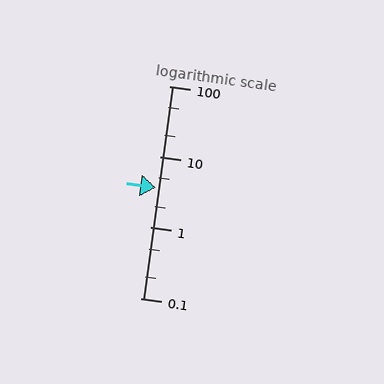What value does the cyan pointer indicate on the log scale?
The pointer indicates approximately 3.6.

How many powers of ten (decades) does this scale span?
The scale spans 3 decades, from 0.1 to 100.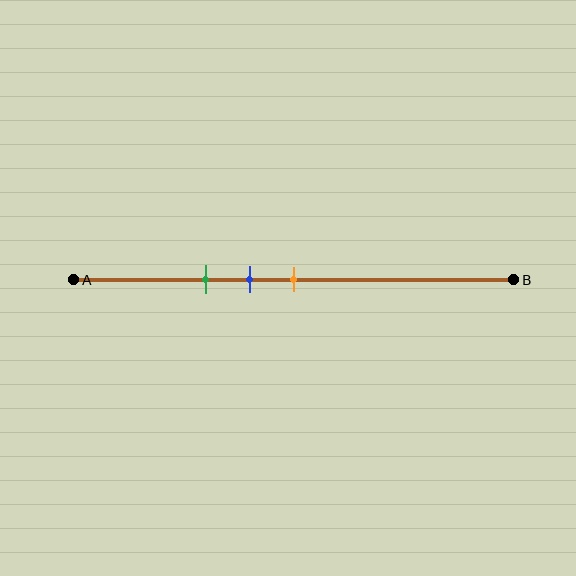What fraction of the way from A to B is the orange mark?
The orange mark is approximately 50% (0.5) of the way from A to B.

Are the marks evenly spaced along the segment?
Yes, the marks are approximately evenly spaced.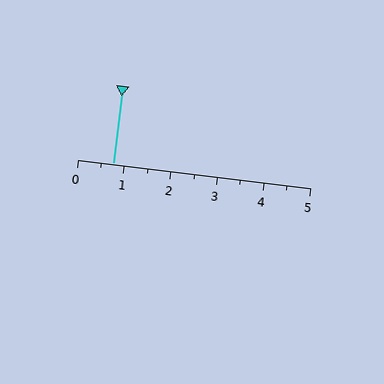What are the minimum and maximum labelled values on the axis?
The axis runs from 0 to 5.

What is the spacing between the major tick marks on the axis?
The major ticks are spaced 1 apart.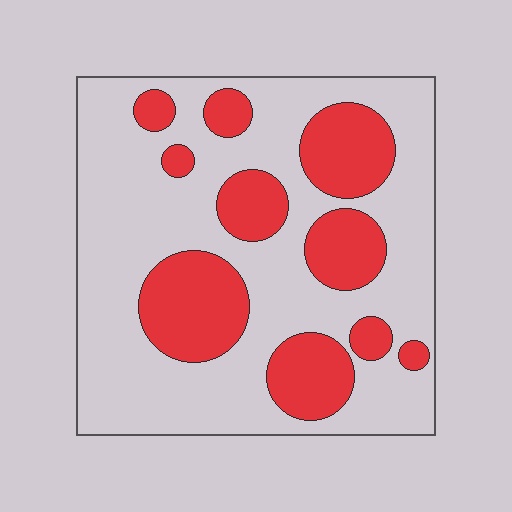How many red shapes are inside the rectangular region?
10.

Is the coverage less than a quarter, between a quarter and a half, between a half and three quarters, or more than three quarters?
Between a quarter and a half.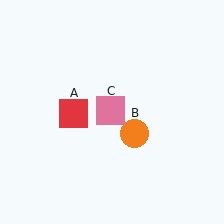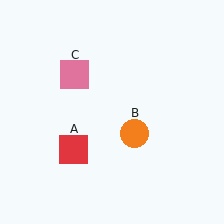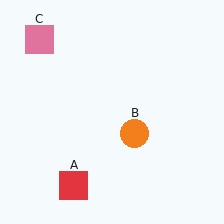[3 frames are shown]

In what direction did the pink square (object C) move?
The pink square (object C) moved up and to the left.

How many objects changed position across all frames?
2 objects changed position: red square (object A), pink square (object C).